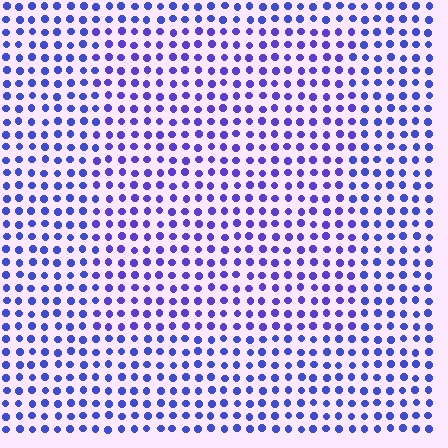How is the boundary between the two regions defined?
The boundary is defined purely by a slight shift in hue (about 18 degrees). Spacing, size, and orientation are identical on both sides.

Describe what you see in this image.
The image is filled with small blue elements in a uniform arrangement. A rectangle-shaped region is visible where the elements are tinted to a slightly different hue, forming a subtle color boundary.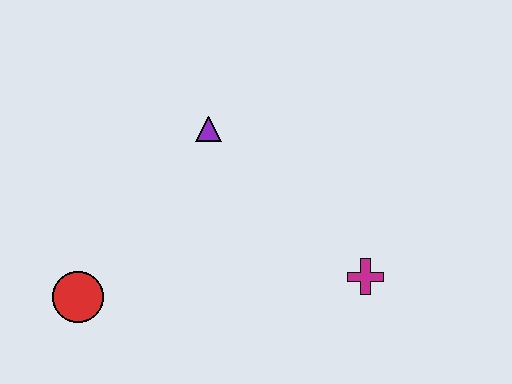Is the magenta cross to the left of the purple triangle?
No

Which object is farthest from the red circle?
The magenta cross is farthest from the red circle.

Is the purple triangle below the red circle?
No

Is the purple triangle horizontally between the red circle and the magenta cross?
Yes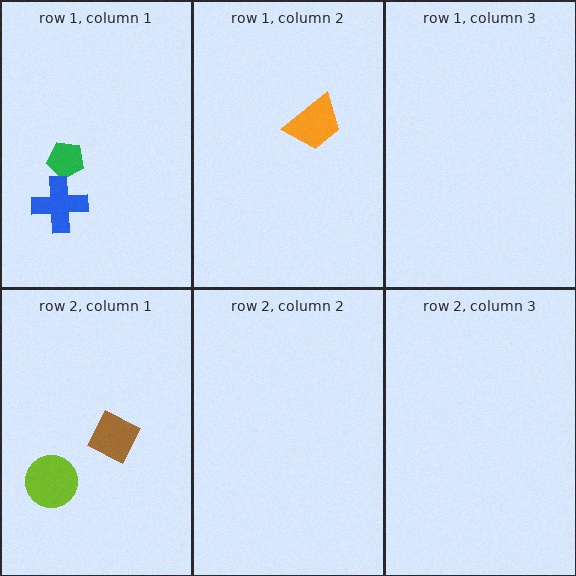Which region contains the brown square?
The row 2, column 1 region.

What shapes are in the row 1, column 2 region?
The orange trapezoid.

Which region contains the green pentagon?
The row 1, column 1 region.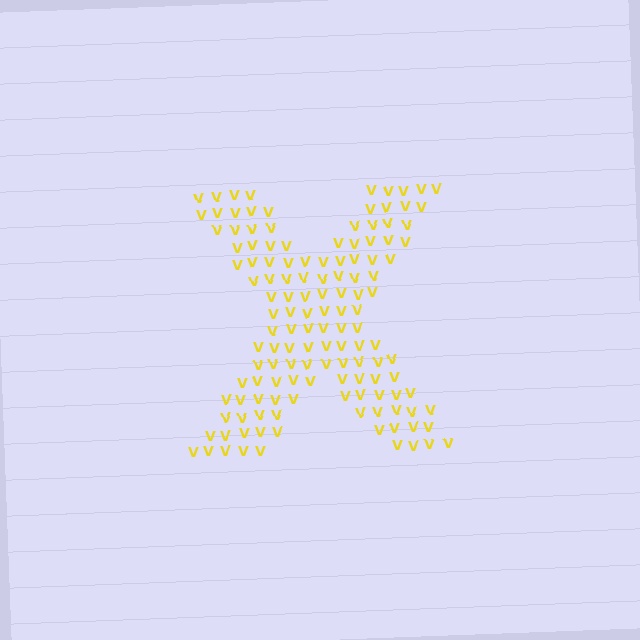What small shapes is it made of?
It is made of small letter V's.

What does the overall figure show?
The overall figure shows the letter X.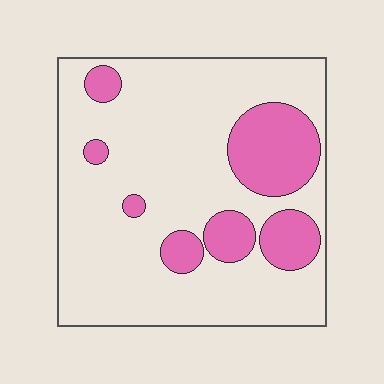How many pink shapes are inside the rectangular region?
7.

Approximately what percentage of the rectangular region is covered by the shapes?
Approximately 20%.